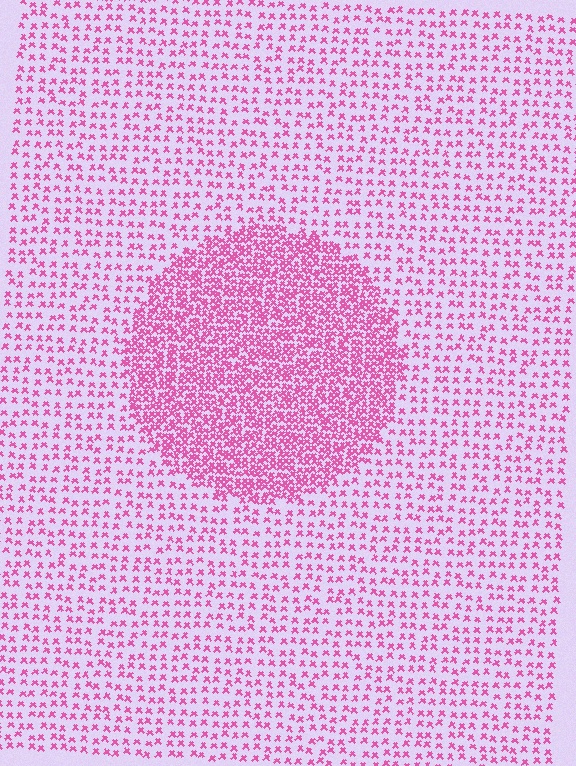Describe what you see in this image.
The image contains small pink elements arranged at two different densities. A circle-shaped region is visible where the elements are more densely packed than the surrounding area.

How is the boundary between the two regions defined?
The boundary is defined by a change in element density (approximately 2.5x ratio). All elements are the same color, size, and shape.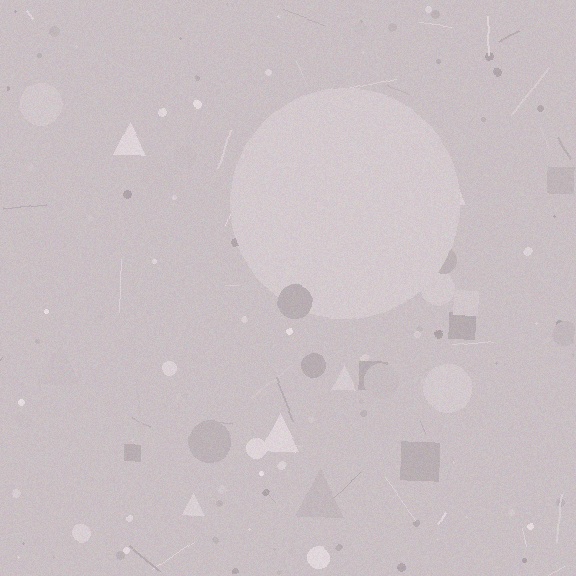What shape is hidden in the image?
A circle is hidden in the image.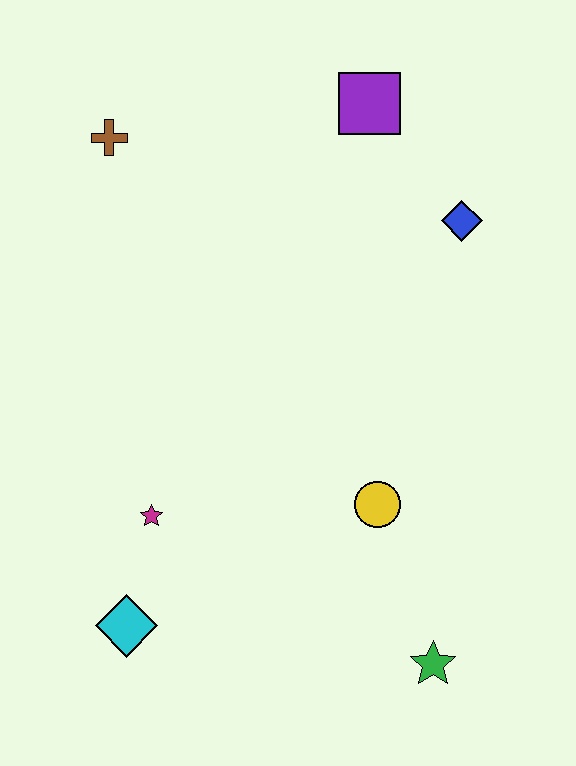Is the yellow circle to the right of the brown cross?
Yes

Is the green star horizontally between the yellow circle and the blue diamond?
Yes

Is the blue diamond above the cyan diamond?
Yes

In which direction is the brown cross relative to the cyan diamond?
The brown cross is above the cyan diamond.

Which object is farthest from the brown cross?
The green star is farthest from the brown cross.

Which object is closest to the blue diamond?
The purple square is closest to the blue diamond.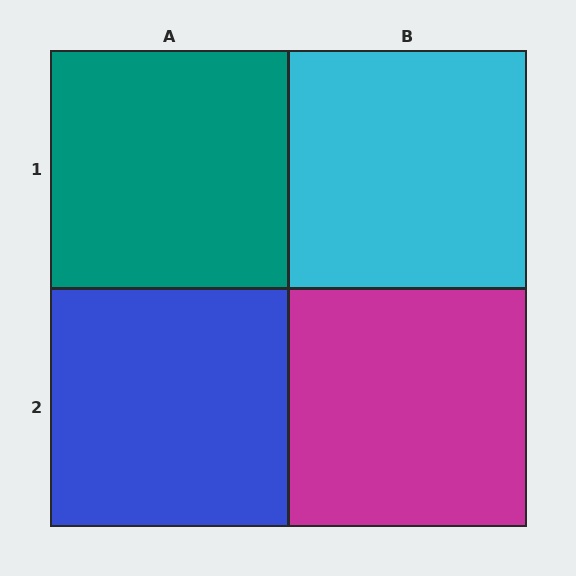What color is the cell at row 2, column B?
Magenta.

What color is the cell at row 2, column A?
Blue.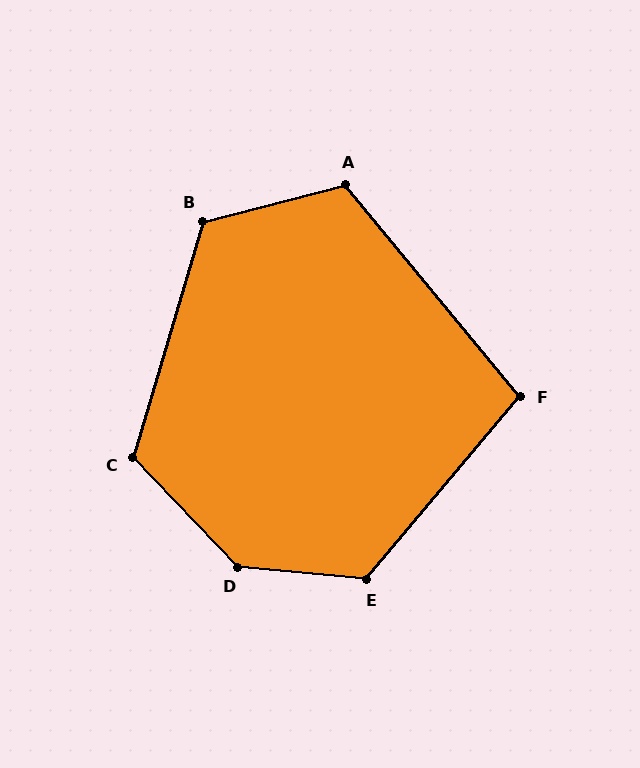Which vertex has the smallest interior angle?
F, at approximately 100 degrees.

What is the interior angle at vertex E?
Approximately 125 degrees (obtuse).